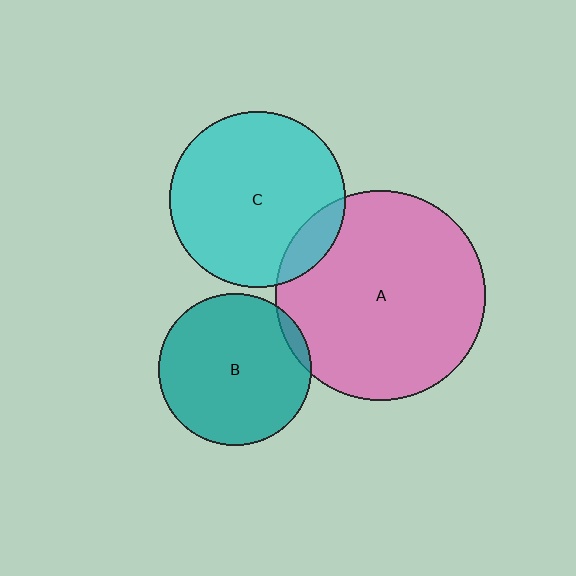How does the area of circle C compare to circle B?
Approximately 1.3 times.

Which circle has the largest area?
Circle A (pink).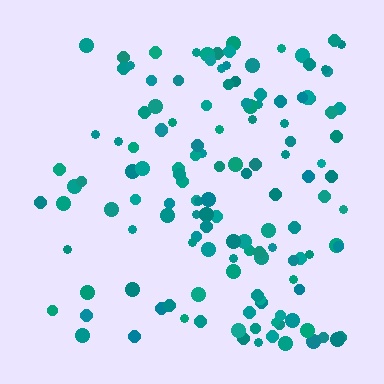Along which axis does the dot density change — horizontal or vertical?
Horizontal.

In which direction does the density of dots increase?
From left to right, with the right side densest.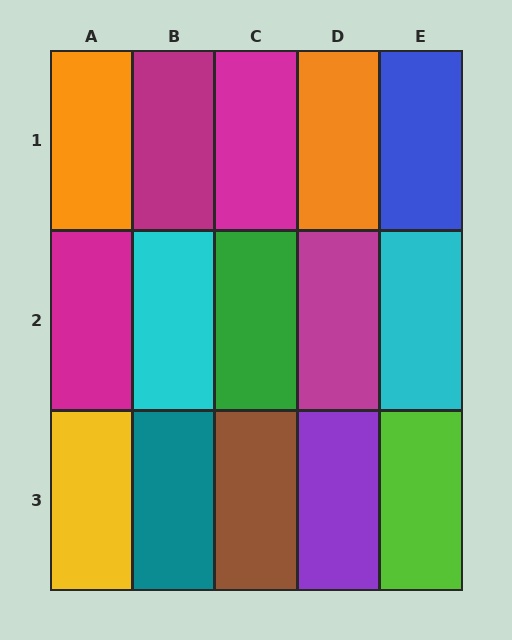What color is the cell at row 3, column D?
Purple.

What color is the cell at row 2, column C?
Green.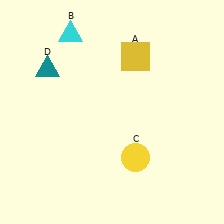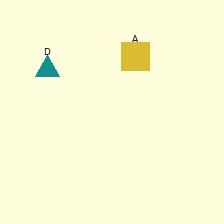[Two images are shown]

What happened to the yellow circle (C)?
The yellow circle (C) was removed in Image 2. It was in the bottom-right area of Image 1.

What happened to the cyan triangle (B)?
The cyan triangle (B) was removed in Image 2. It was in the top-left area of Image 1.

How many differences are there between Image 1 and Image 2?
There are 2 differences between the two images.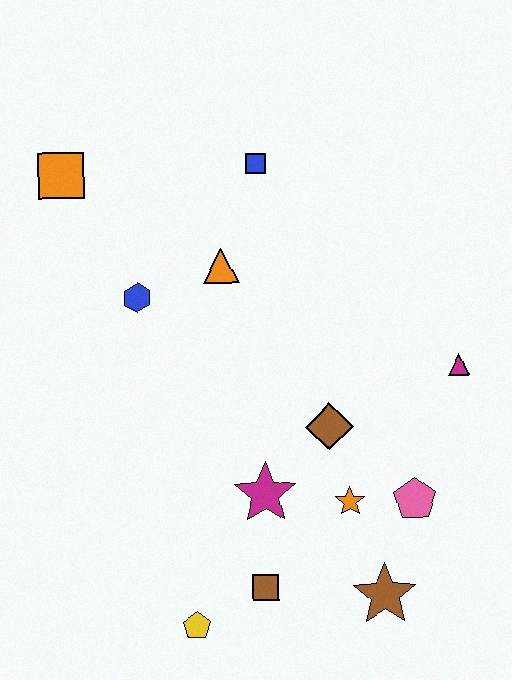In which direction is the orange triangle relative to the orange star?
The orange triangle is above the orange star.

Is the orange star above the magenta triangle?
No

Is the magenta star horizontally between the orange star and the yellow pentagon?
Yes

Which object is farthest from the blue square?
The yellow pentagon is farthest from the blue square.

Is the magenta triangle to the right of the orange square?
Yes